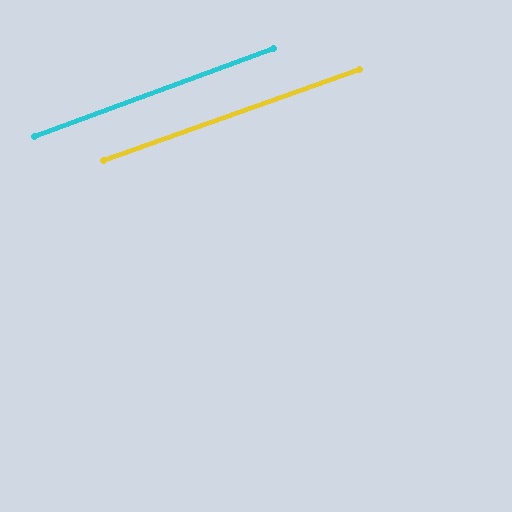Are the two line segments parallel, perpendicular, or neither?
Parallel — their directions differ by only 0.5°.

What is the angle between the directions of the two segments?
Approximately 0 degrees.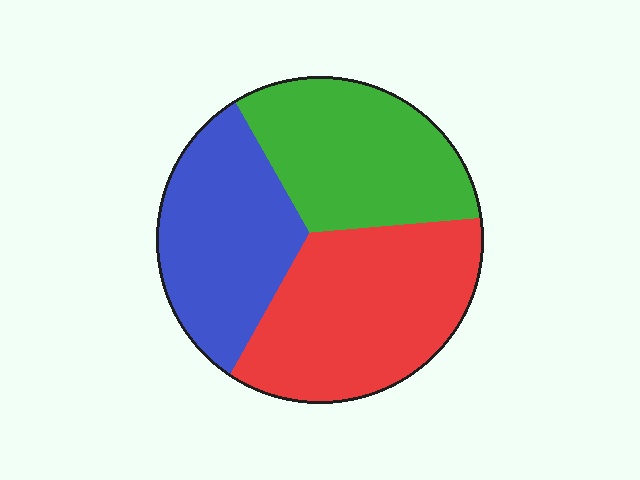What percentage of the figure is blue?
Blue takes up about one third (1/3) of the figure.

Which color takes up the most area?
Red, at roughly 40%.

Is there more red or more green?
Red.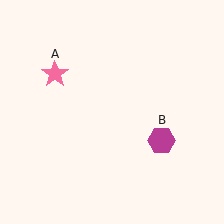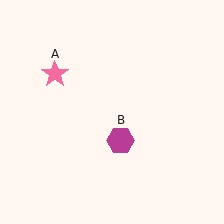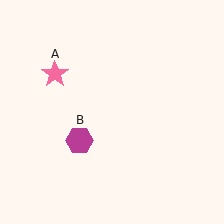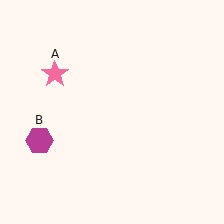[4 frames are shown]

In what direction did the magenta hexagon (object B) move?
The magenta hexagon (object B) moved left.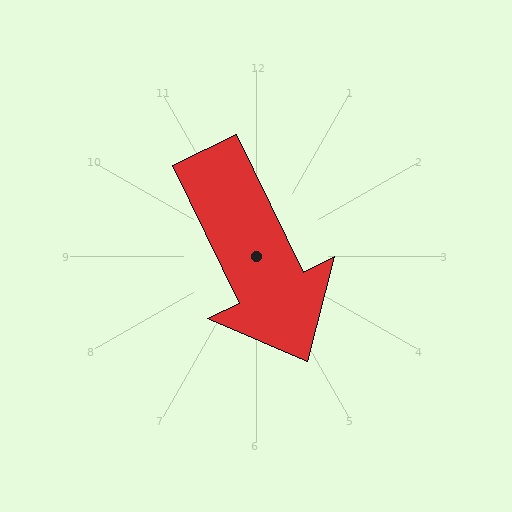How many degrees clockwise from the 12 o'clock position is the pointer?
Approximately 154 degrees.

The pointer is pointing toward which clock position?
Roughly 5 o'clock.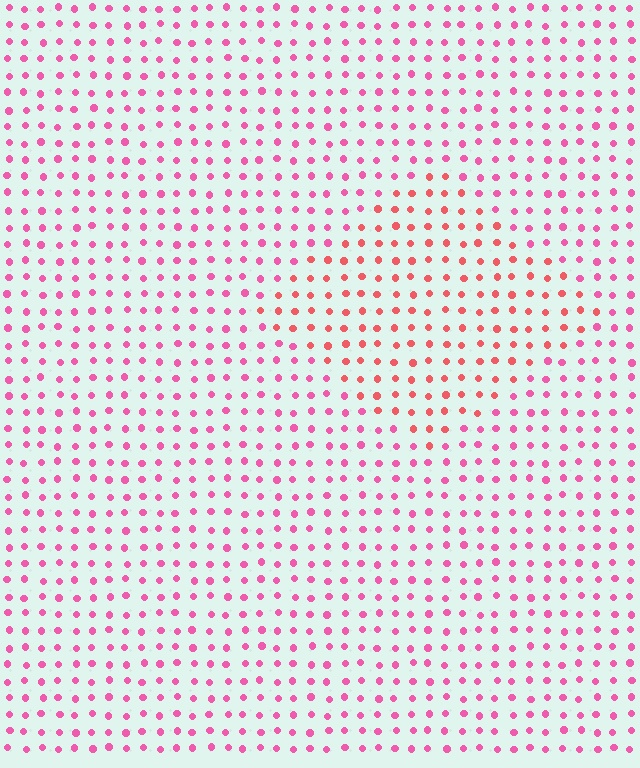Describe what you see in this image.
The image is filled with small pink elements in a uniform arrangement. A diamond-shaped region is visible where the elements are tinted to a slightly different hue, forming a subtle color boundary.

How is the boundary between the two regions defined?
The boundary is defined purely by a slight shift in hue (about 29 degrees). Spacing, size, and orientation are identical on both sides.